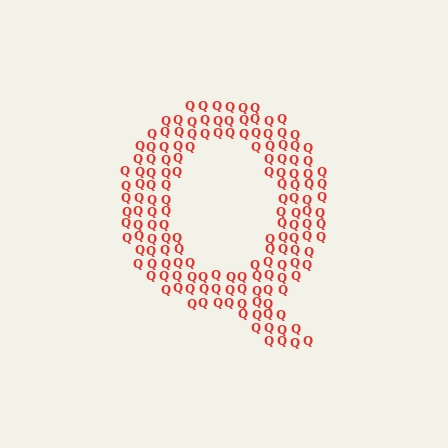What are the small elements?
The small elements are letter Q's.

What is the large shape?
The large shape is the letter Q.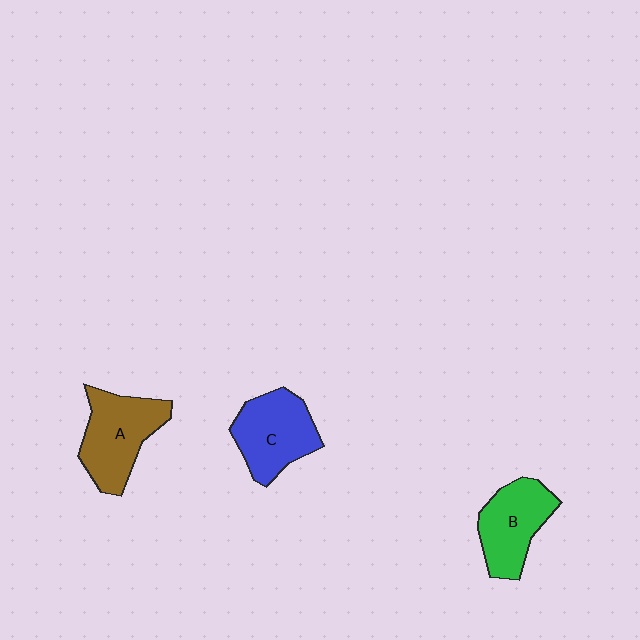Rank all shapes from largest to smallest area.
From largest to smallest: A (brown), C (blue), B (green).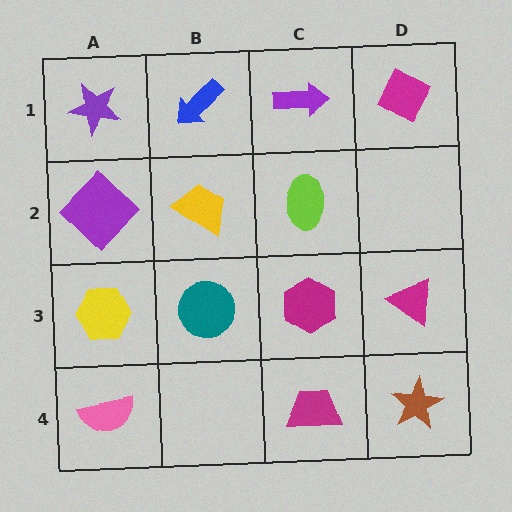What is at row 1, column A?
A purple star.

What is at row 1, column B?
A blue arrow.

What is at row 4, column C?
A magenta trapezoid.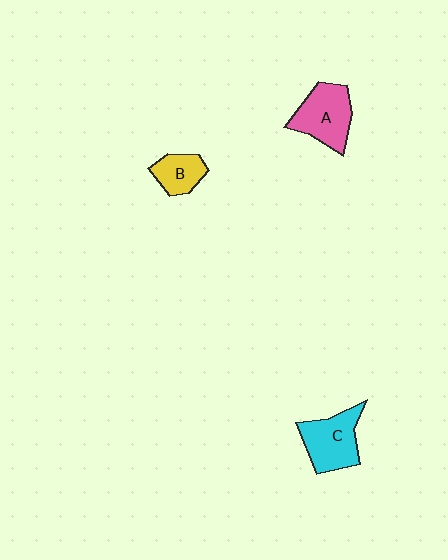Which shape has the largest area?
Shape A (pink).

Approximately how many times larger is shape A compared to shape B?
Approximately 1.7 times.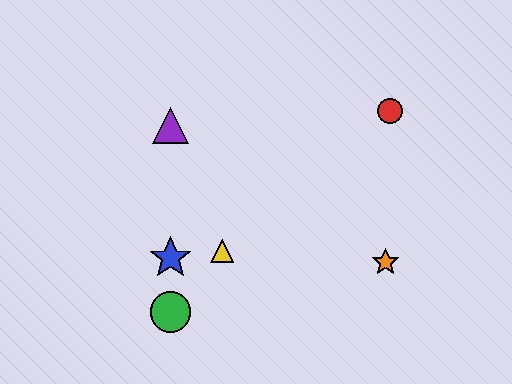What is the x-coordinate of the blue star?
The blue star is at x≈170.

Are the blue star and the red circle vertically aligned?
No, the blue star is at x≈170 and the red circle is at x≈390.